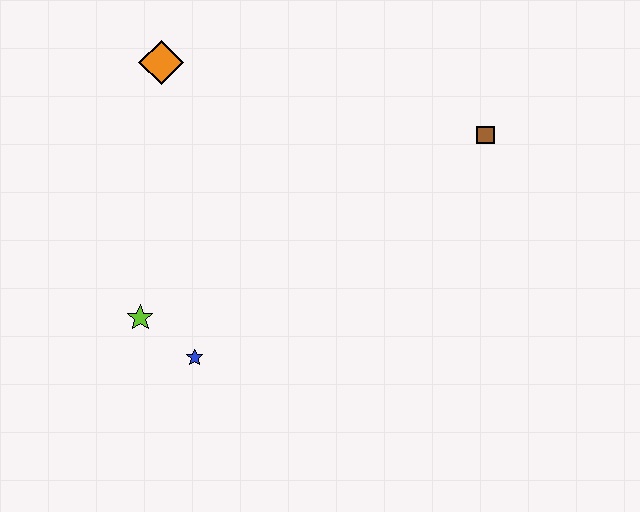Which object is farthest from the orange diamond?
The brown square is farthest from the orange diamond.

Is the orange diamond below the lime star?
No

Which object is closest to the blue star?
The lime star is closest to the blue star.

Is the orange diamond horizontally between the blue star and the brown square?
No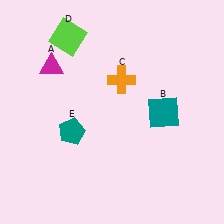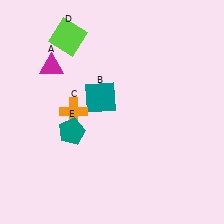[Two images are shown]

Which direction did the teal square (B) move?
The teal square (B) moved left.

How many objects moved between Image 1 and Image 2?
2 objects moved between the two images.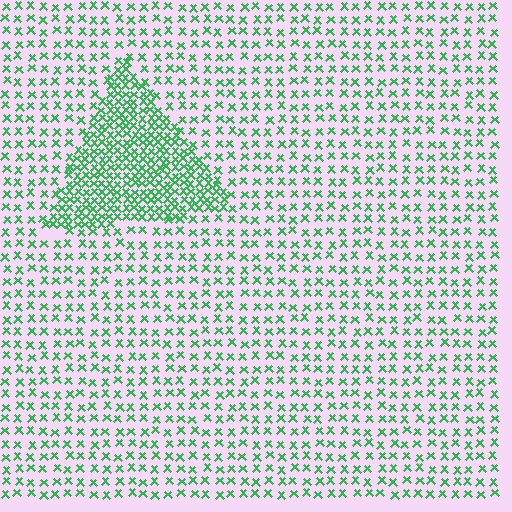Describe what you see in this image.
The image contains small green elements arranged at two different densities. A triangle-shaped region is visible where the elements are more densely packed than the surrounding area.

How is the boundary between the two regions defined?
The boundary is defined by a change in element density (approximately 2.3x ratio). All elements are the same color, size, and shape.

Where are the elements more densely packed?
The elements are more densely packed inside the triangle boundary.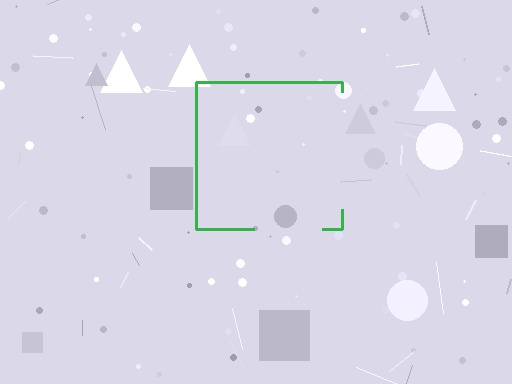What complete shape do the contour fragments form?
The contour fragments form a square.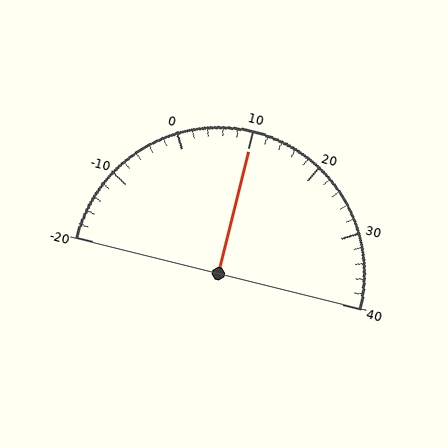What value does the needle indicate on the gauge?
The needle indicates approximately 10.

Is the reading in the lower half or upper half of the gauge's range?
The reading is in the upper half of the range (-20 to 40).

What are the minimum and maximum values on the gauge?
The gauge ranges from -20 to 40.